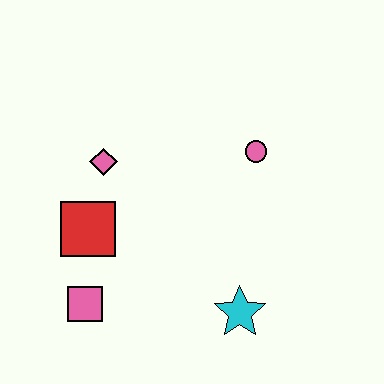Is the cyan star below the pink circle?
Yes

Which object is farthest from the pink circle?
The pink square is farthest from the pink circle.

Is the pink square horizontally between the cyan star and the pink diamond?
No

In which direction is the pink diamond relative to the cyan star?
The pink diamond is above the cyan star.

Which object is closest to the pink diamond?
The red square is closest to the pink diamond.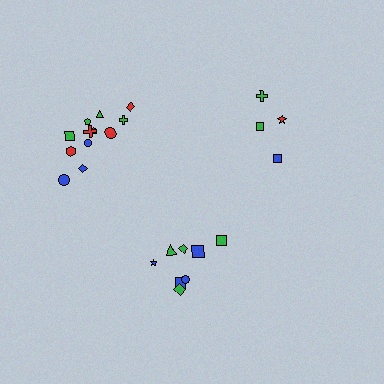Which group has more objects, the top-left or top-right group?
The top-left group.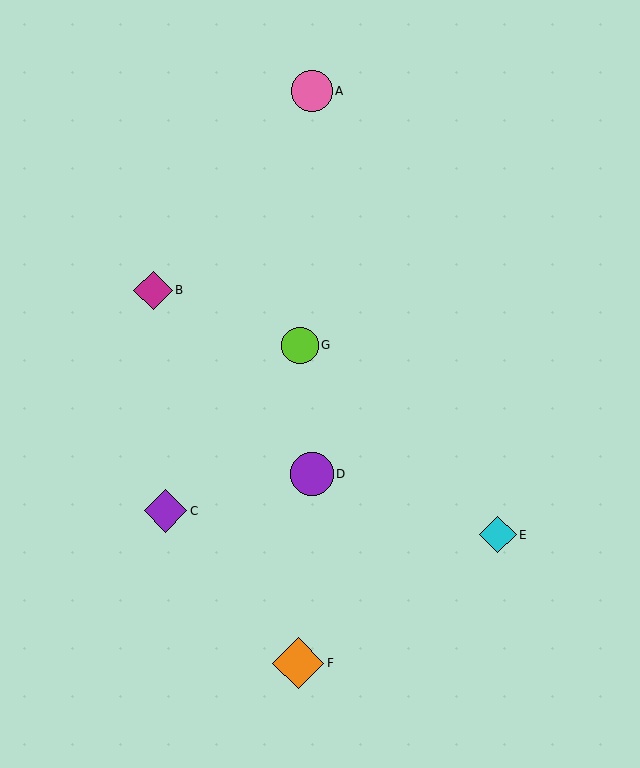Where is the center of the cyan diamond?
The center of the cyan diamond is at (498, 535).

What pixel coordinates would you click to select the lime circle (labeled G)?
Click at (300, 345) to select the lime circle G.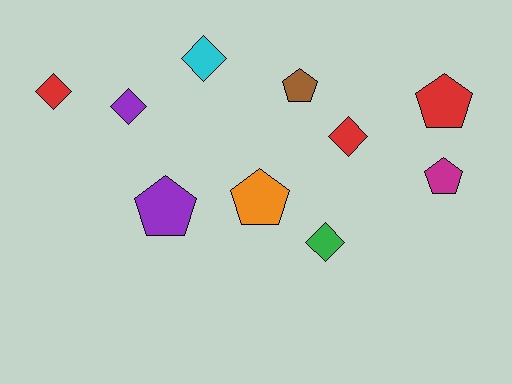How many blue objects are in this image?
There are no blue objects.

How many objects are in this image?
There are 10 objects.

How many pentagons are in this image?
There are 5 pentagons.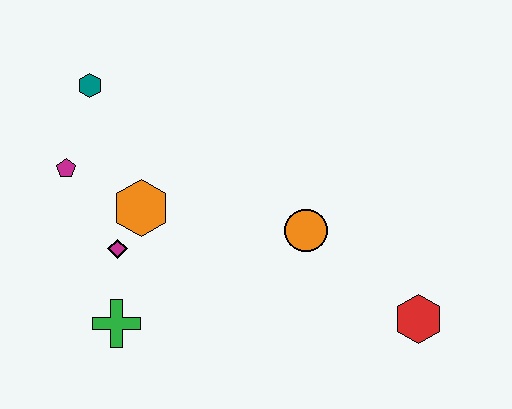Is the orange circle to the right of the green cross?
Yes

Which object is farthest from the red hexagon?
The teal hexagon is farthest from the red hexagon.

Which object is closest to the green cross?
The magenta diamond is closest to the green cross.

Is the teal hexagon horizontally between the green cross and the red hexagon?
No